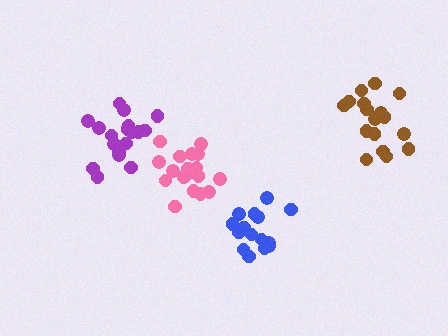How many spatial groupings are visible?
There are 4 spatial groupings.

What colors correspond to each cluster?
The clusters are colored: pink, brown, blue, purple.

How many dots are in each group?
Group 1: 18 dots, Group 2: 17 dots, Group 3: 15 dots, Group 4: 18 dots (68 total).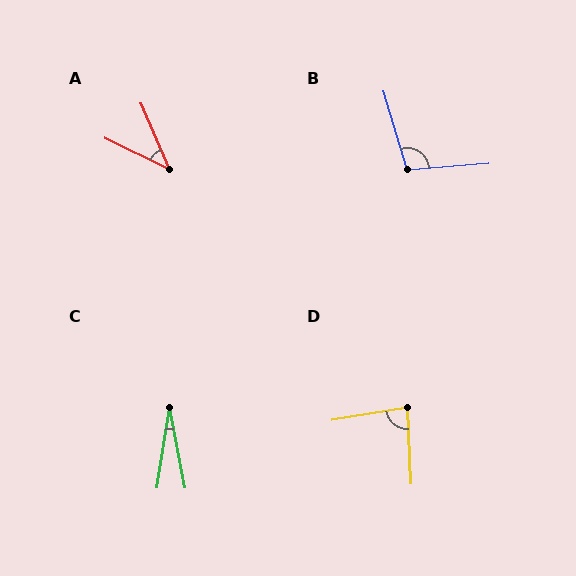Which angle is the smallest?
C, at approximately 20 degrees.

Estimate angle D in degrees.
Approximately 83 degrees.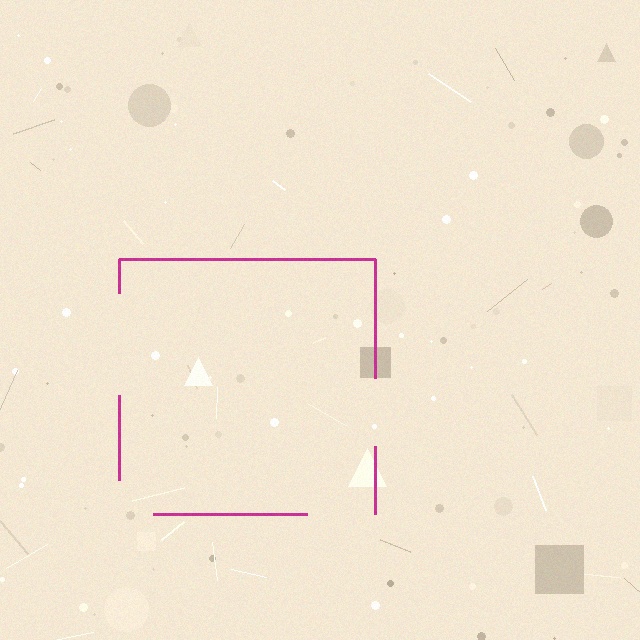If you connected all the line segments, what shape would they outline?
They would outline a square.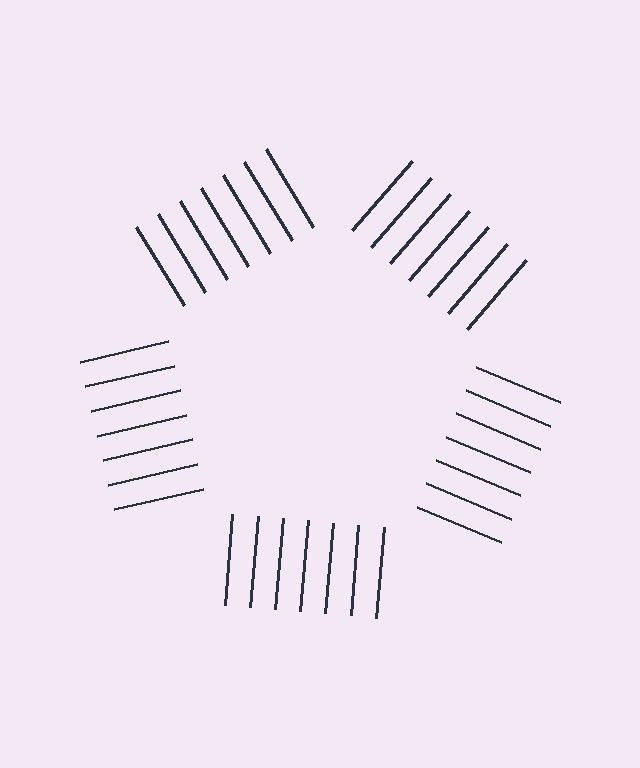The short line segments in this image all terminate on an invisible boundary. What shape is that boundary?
An illusory pentagon — the line segments terminate on its edges but no continuous stroke is drawn.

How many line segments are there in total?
35 — 7 along each of the 5 edges.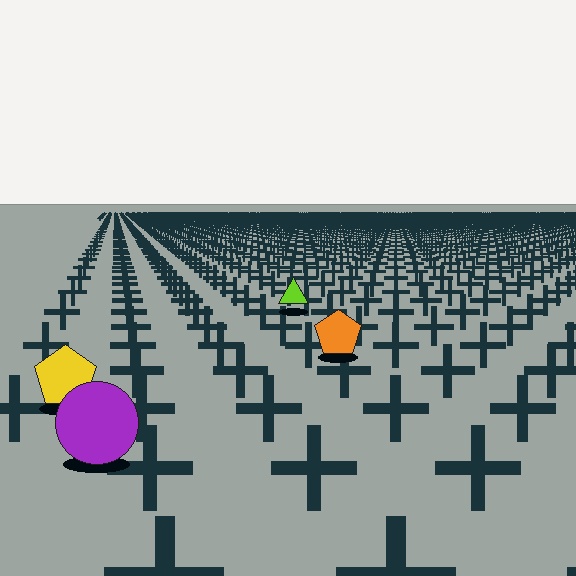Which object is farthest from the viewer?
The lime triangle is farthest from the viewer. It appears smaller and the ground texture around it is denser.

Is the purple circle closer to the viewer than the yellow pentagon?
Yes. The purple circle is closer — you can tell from the texture gradient: the ground texture is coarser near it.